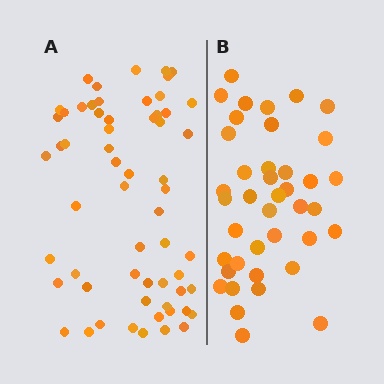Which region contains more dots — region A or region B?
Region A (the left region) has more dots.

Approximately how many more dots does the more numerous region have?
Region A has approximately 20 more dots than region B.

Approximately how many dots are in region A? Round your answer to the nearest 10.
About 60 dots.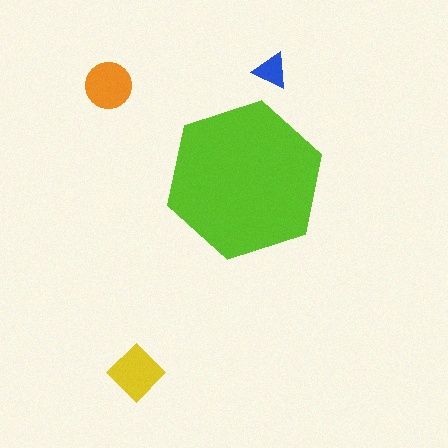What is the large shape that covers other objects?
A lime hexagon.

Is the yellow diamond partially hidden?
No, the yellow diamond is fully visible.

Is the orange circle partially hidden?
No, the orange circle is fully visible.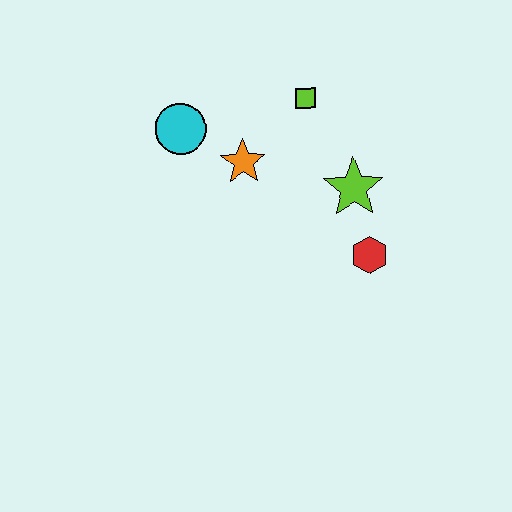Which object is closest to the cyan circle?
The orange star is closest to the cyan circle.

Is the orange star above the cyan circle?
No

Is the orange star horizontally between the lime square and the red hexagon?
No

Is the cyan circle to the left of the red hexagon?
Yes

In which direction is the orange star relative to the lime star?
The orange star is to the left of the lime star.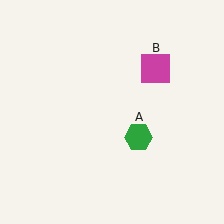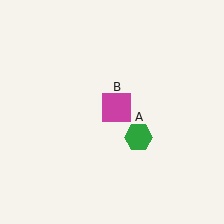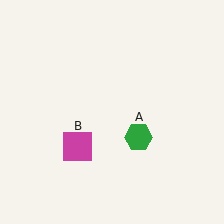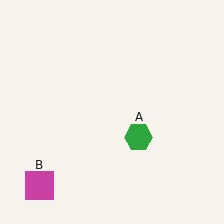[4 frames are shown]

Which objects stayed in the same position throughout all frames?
Green hexagon (object A) remained stationary.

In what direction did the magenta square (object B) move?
The magenta square (object B) moved down and to the left.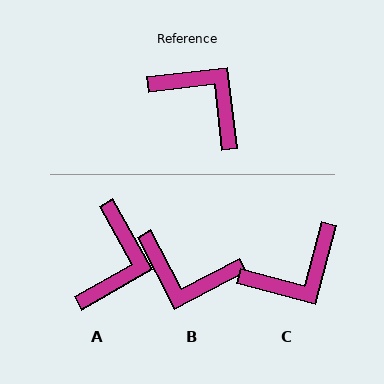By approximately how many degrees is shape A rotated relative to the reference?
Approximately 67 degrees clockwise.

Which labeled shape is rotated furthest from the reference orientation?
B, about 159 degrees away.